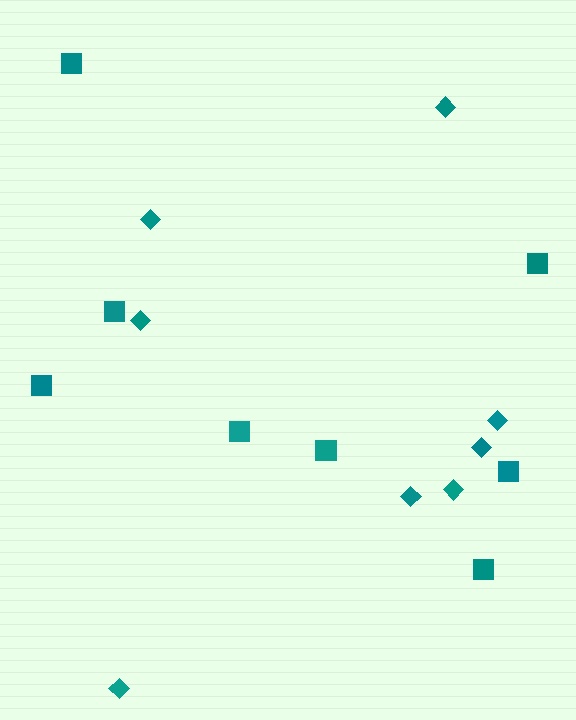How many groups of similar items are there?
There are 2 groups: one group of squares (8) and one group of diamonds (8).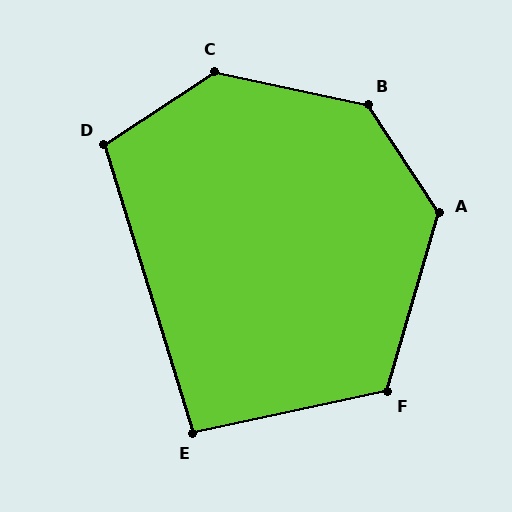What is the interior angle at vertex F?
Approximately 118 degrees (obtuse).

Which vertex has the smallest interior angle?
E, at approximately 95 degrees.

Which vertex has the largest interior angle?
B, at approximately 135 degrees.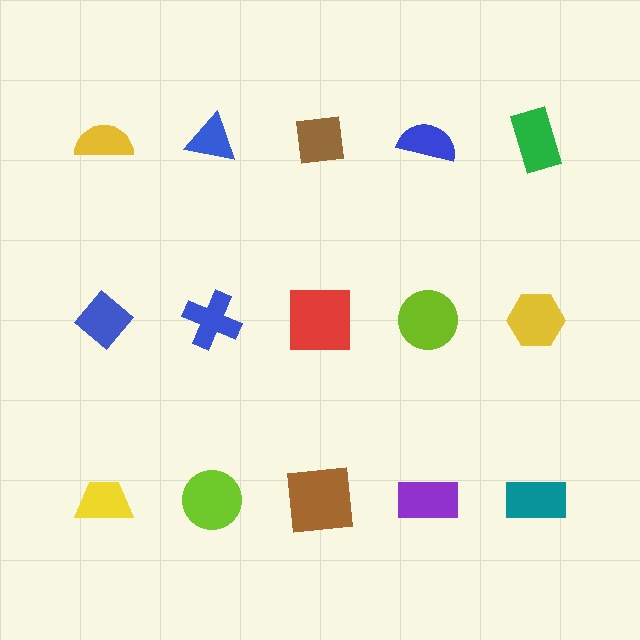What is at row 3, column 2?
A lime circle.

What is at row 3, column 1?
A yellow trapezoid.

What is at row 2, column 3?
A red square.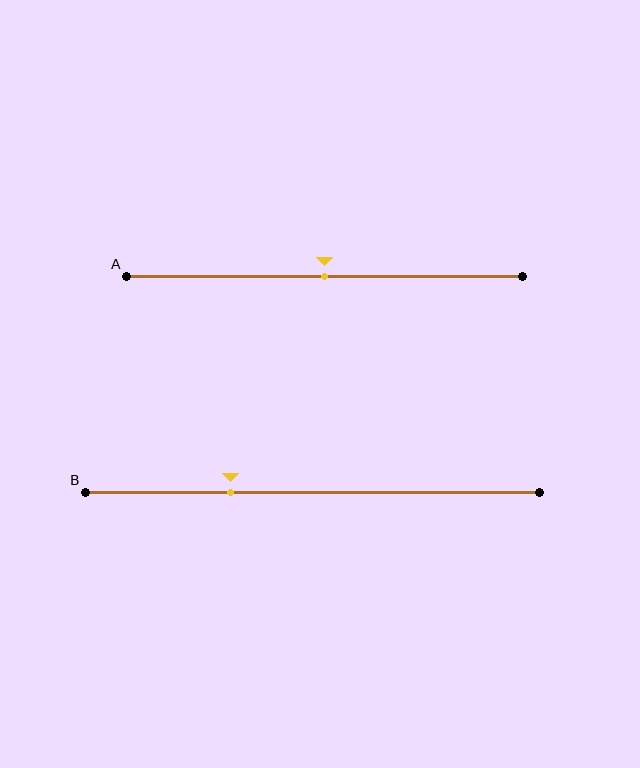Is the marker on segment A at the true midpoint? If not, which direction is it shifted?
Yes, the marker on segment A is at the true midpoint.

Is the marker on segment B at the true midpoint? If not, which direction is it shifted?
No, the marker on segment B is shifted to the left by about 18% of the segment length.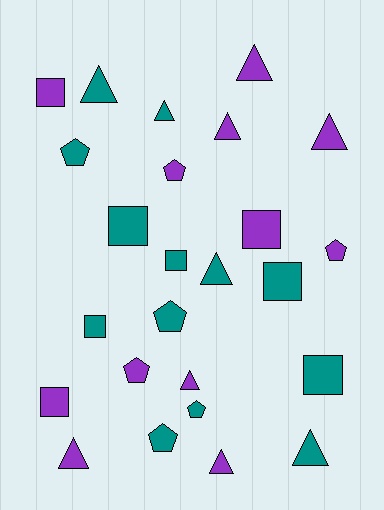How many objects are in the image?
There are 25 objects.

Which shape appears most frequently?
Triangle, with 10 objects.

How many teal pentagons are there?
There are 4 teal pentagons.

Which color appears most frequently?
Teal, with 13 objects.